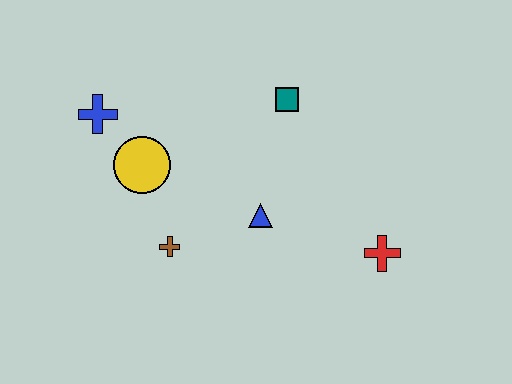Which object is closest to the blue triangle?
The brown cross is closest to the blue triangle.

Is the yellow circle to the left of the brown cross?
Yes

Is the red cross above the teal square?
No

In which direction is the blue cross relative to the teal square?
The blue cross is to the left of the teal square.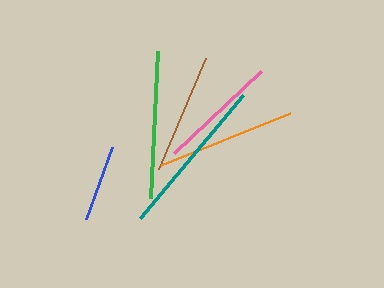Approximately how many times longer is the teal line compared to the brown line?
The teal line is approximately 1.3 times the length of the brown line.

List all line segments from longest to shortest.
From longest to shortest: teal, green, orange, brown, pink, blue.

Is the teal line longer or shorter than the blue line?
The teal line is longer than the blue line.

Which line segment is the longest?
The teal line is the longest at approximately 160 pixels.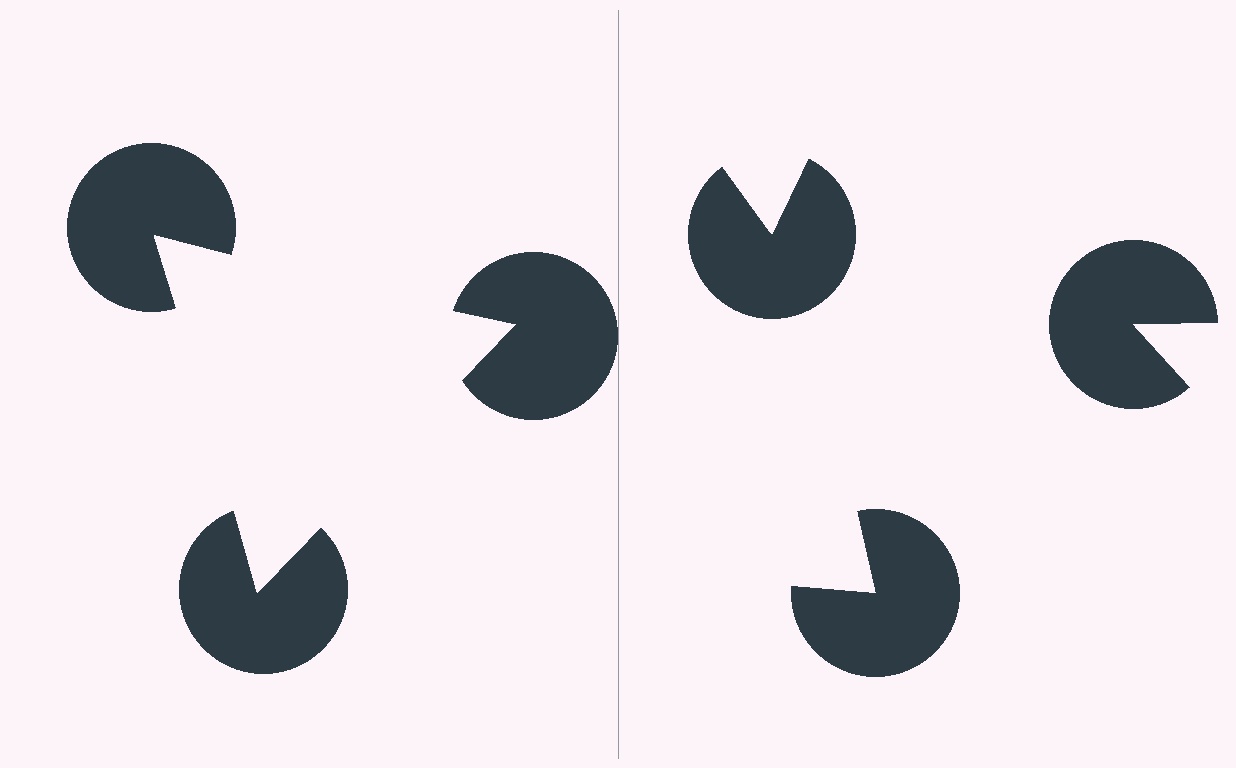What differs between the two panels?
The pac-man discs are positioned identically on both sides; only the wedge orientations differ. On the left they align to a triangle; on the right they are misaligned.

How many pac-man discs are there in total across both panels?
6 — 3 on each side.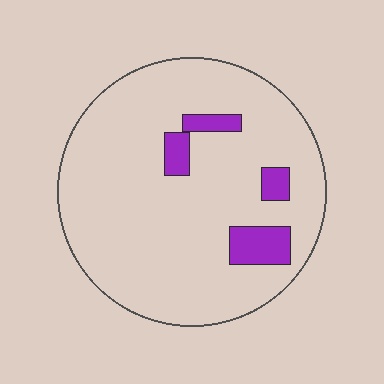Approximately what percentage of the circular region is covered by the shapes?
Approximately 10%.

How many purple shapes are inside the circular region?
4.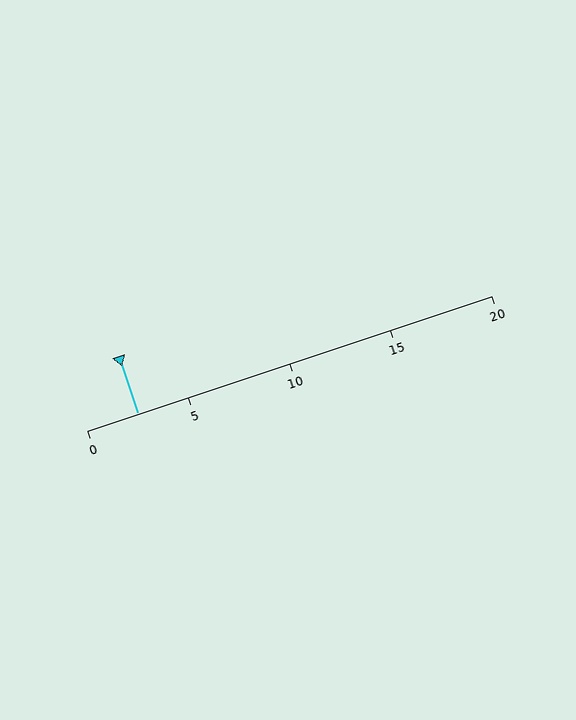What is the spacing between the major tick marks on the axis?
The major ticks are spaced 5 apart.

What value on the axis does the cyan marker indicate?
The marker indicates approximately 2.5.